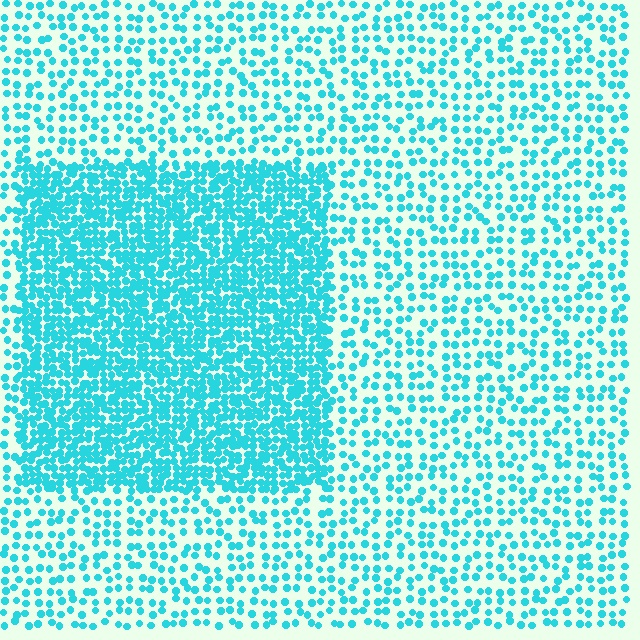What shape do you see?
I see a rectangle.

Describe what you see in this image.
The image contains small cyan elements arranged at two different densities. A rectangle-shaped region is visible where the elements are more densely packed than the surrounding area.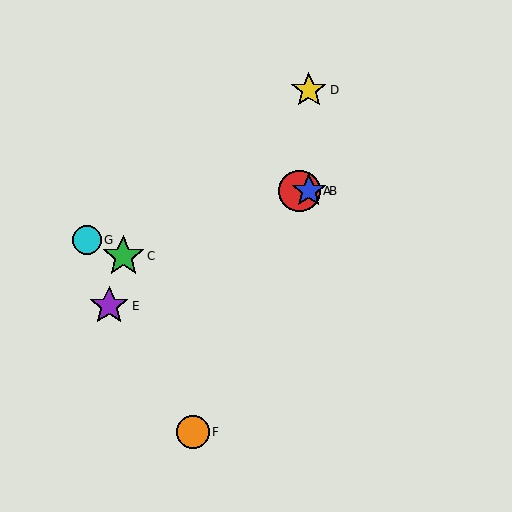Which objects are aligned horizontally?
Objects A, B are aligned horizontally.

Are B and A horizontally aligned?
Yes, both are at y≈191.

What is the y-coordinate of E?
Object E is at y≈306.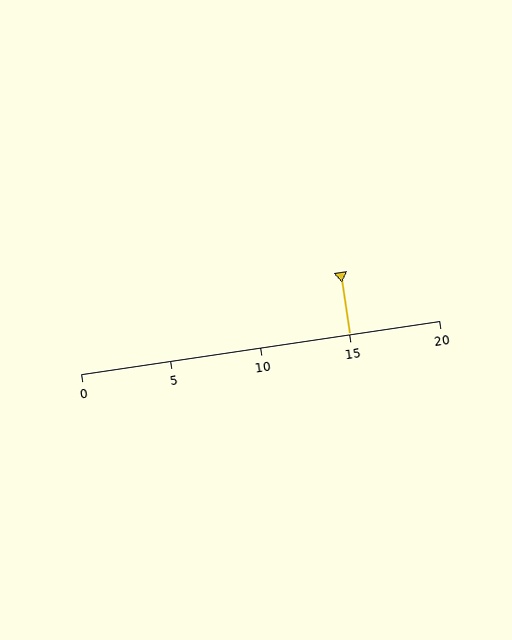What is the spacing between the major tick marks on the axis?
The major ticks are spaced 5 apart.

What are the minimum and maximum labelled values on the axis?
The axis runs from 0 to 20.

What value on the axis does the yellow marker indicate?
The marker indicates approximately 15.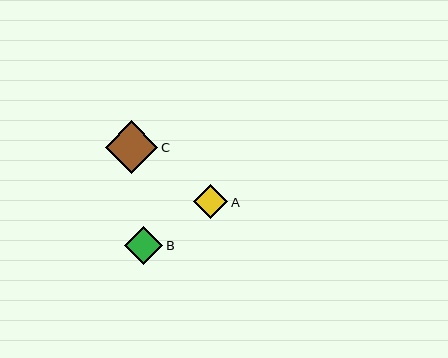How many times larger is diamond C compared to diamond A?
Diamond C is approximately 1.5 times the size of diamond A.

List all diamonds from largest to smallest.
From largest to smallest: C, B, A.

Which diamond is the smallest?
Diamond A is the smallest with a size of approximately 34 pixels.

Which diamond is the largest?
Diamond C is the largest with a size of approximately 53 pixels.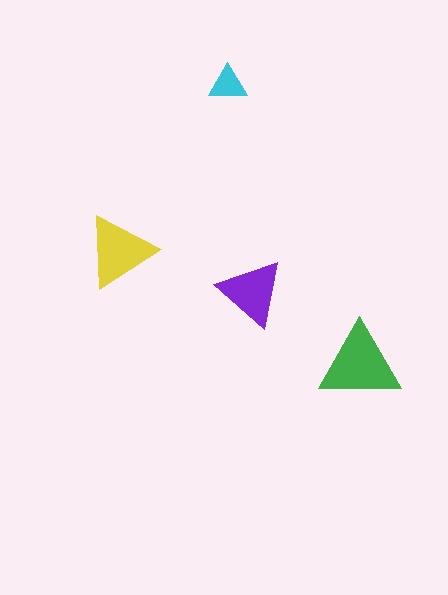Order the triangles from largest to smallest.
the green one, the yellow one, the purple one, the cyan one.